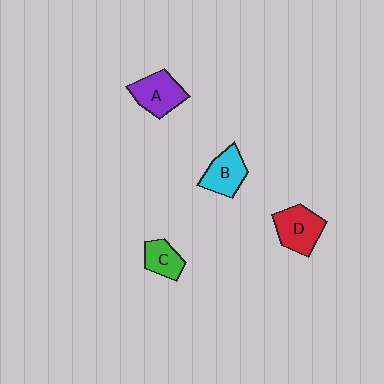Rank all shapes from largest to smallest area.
From largest to smallest: D (red), A (purple), B (cyan), C (green).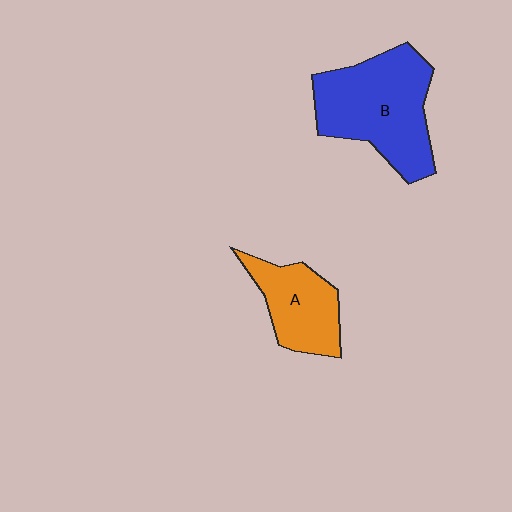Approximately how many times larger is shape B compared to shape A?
Approximately 1.7 times.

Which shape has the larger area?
Shape B (blue).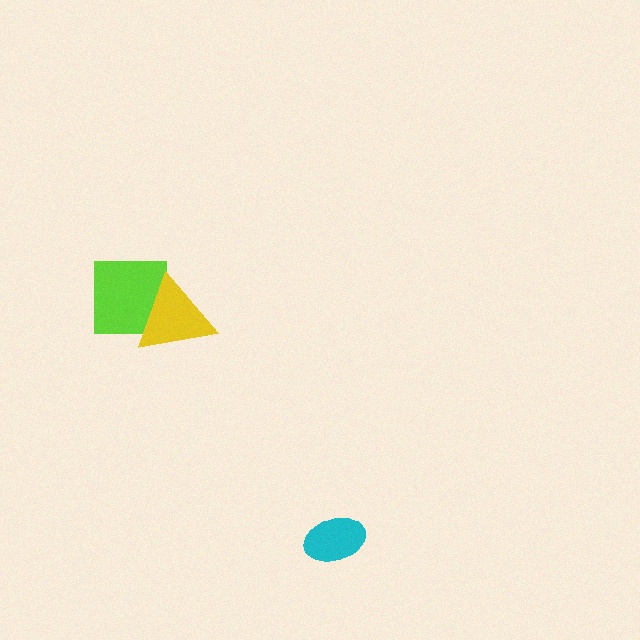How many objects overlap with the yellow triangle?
1 object overlaps with the yellow triangle.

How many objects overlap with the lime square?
1 object overlaps with the lime square.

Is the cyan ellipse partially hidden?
No, no other shape covers it.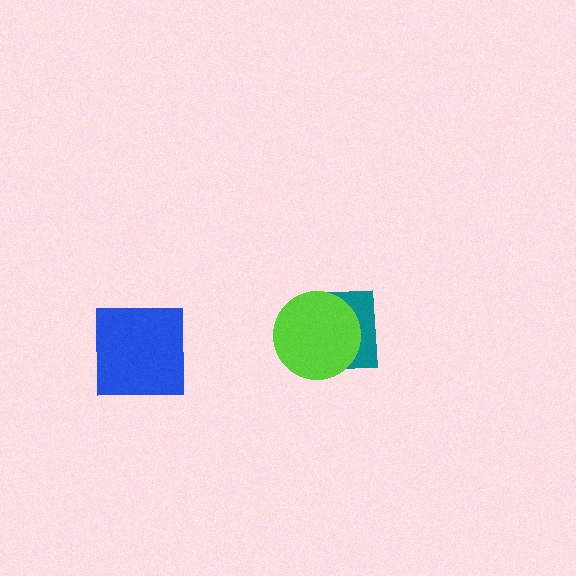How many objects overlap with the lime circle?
1 object overlaps with the lime circle.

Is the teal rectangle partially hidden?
Yes, it is partially covered by another shape.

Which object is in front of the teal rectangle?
The lime circle is in front of the teal rectangle.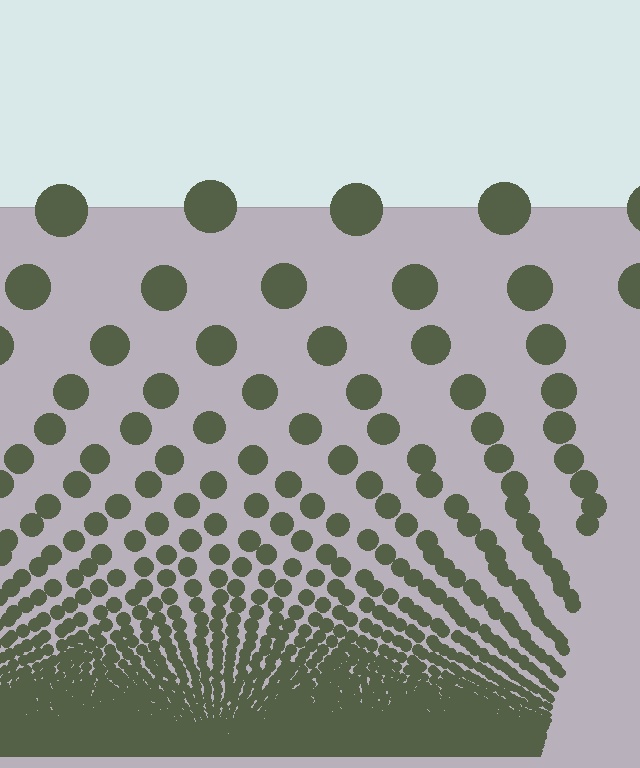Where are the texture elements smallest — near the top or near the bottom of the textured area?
Near the bottom.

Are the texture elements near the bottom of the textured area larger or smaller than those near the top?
Smaller. The gradient is inverted — elements near the bottom are smaller and denser.